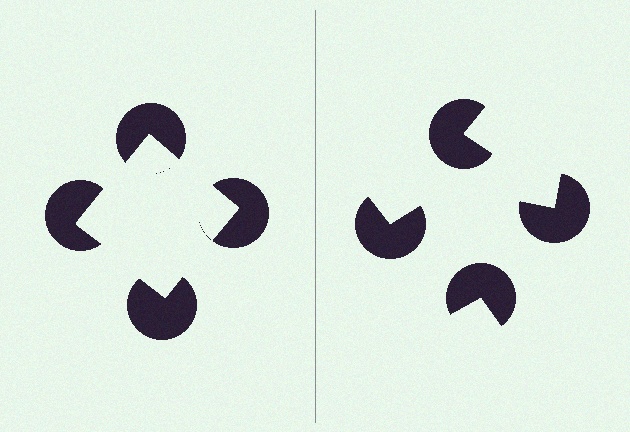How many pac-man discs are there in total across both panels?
8 — 4 on each side.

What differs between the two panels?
The pac-man discs are positioned identically on both sides; only the wedge orientations differ. On the left they align to a square; on the right they are misaligned.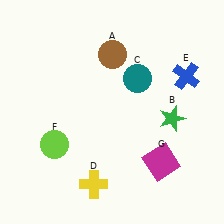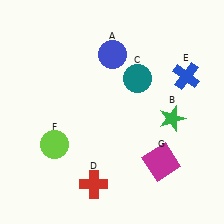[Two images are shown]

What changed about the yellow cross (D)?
In Image 1, D is yellow. In Image 2, it changed to red.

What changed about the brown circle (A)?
In Image 1, A is brown. In Image 2, it changed to blue.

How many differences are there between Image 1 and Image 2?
There are 2 differences between the two images.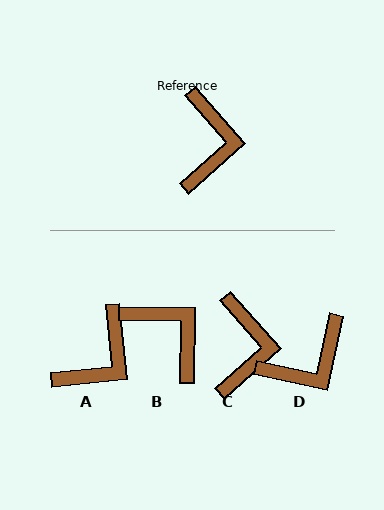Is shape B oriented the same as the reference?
No, it is off by about 48 degrees.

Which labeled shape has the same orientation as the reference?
C.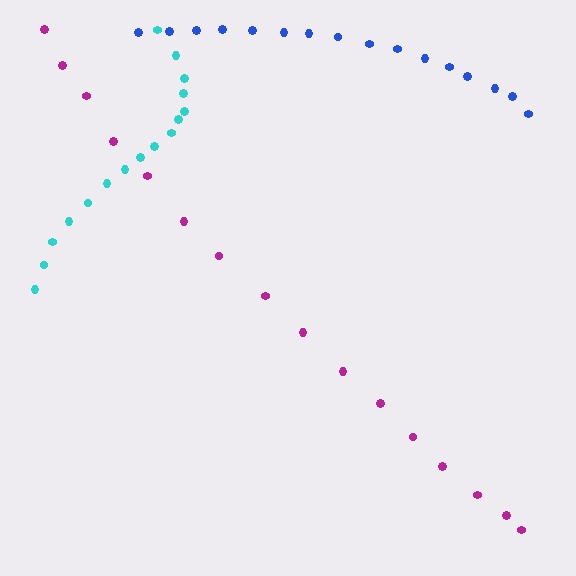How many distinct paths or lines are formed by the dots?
There are 3 distinct paths.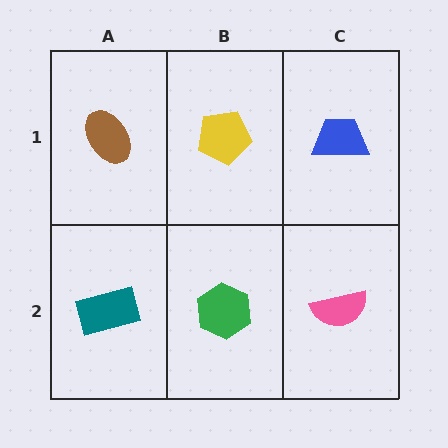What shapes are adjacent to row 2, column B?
A yellow pentagon (row 1, column B), a teal rectangle (row 2, column A), a pink semicircle (row 2, column C).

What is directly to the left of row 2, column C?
A green hexagon.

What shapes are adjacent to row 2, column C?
A blue trapezoid (row 1, column C), a green hexagon (row 2, column B).